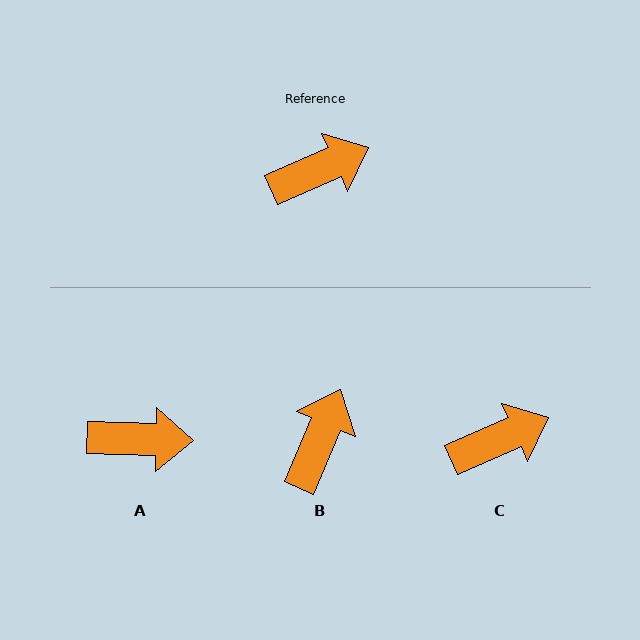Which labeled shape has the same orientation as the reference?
C.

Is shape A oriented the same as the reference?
No, it is off by about 25 degrees.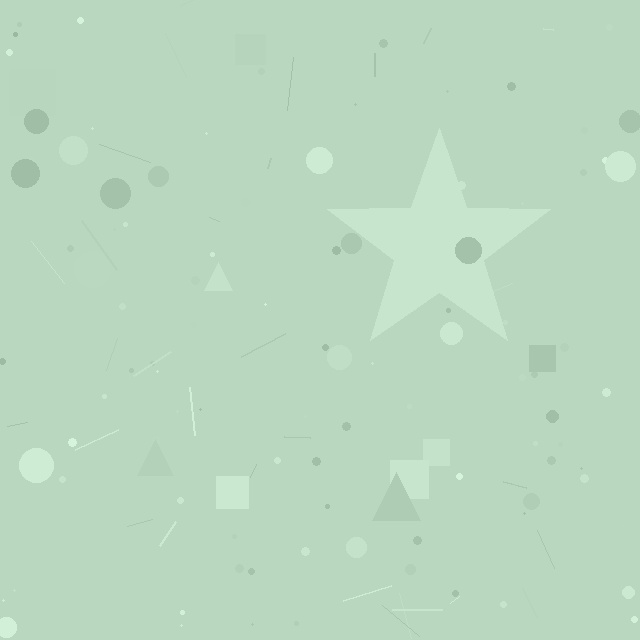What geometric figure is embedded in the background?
A star is embedded in the background.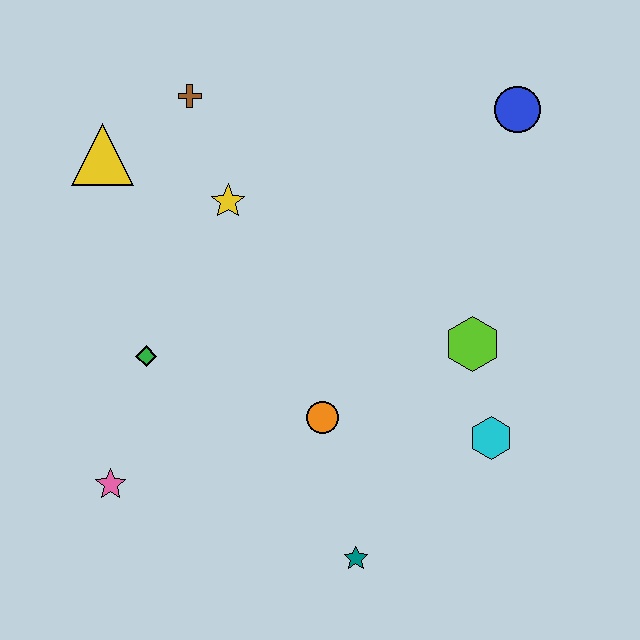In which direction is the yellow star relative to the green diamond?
The yellow star is above the green diamond.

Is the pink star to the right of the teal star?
No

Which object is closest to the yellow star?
The brown cross is closest to the yellow star.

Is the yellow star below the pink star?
No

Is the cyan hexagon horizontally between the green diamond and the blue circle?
Yes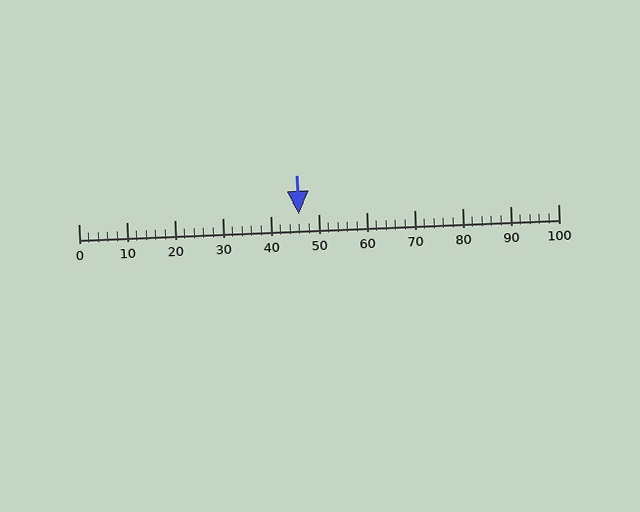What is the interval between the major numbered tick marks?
The major tick marks are spaced 10 units apart.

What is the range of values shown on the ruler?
The ruler shows values from 0 to 100.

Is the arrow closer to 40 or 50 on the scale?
The arrow is closer to 50.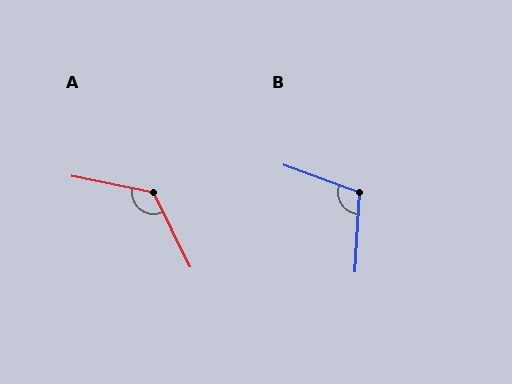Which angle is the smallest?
B, at approximately 106 degrees.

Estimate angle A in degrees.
Approximately 127 degrees.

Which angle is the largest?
A, at approximately 127 degrees.